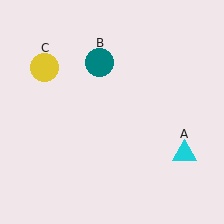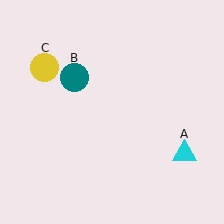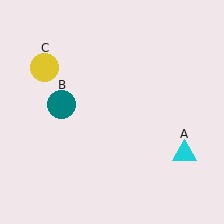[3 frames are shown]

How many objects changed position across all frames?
1 object changed position: teal circle (object B).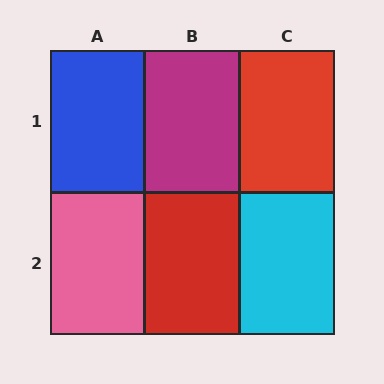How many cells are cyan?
1 cell is cyan.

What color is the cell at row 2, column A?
Pink.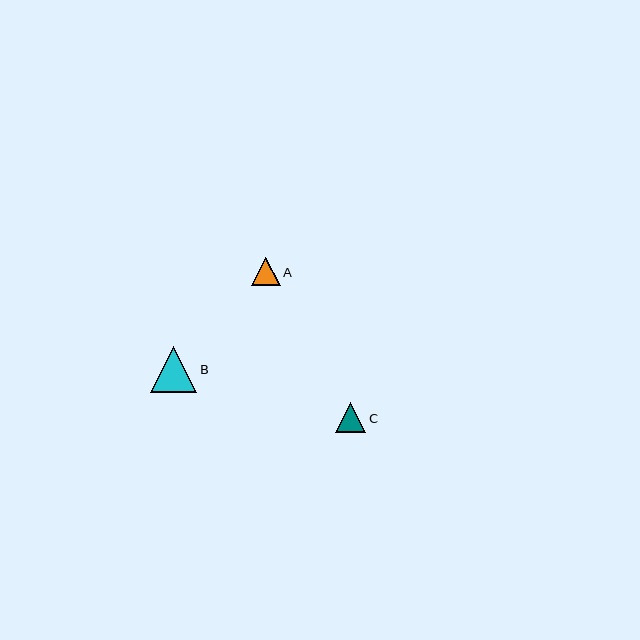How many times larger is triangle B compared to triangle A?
Triangle B is approximately 1.6 times the size of triangle A.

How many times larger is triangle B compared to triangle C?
Triangle B is approximately 1.5 times the size of triangle C.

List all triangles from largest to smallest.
From largest to smallest: B, C, A.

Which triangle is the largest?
Triangle B is the largest with a size of approximately 47 pixels.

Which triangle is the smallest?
Triangle A is the smallest with a size of approximately 29 pixels.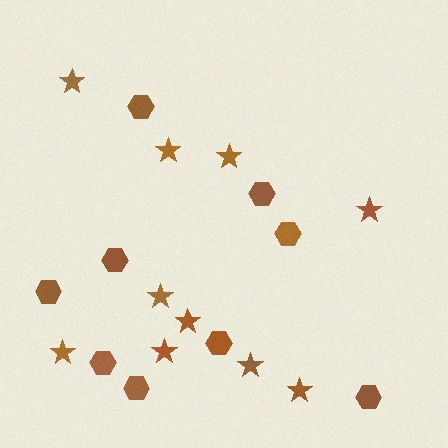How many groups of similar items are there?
There are 2 groups: one group of stars (10) and one group of hexagons (9).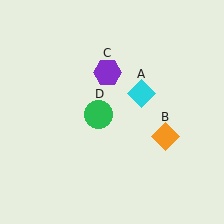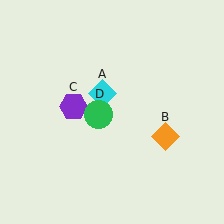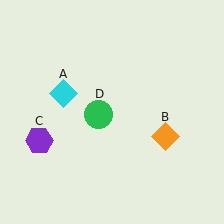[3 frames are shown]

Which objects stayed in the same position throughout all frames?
Orange diamond (object B) and green circle (object D) remained stationary.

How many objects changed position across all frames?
2 objects changed position: cyan diamond (object A), purple hexagon (object C).